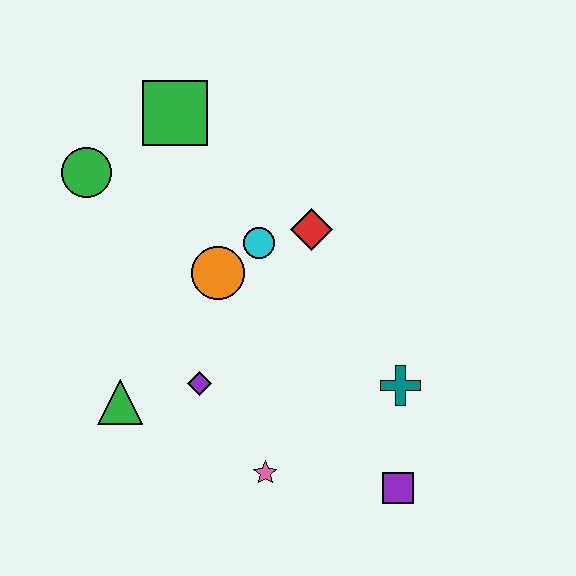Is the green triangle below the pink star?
No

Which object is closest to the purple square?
The teal cross is closest to the purple square.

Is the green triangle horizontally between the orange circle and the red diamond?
No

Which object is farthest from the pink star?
The green square is farthest from the pink star.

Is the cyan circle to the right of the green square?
Yes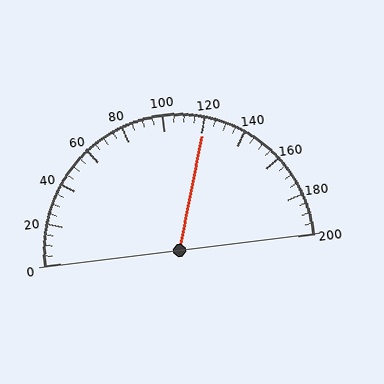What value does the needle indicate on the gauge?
The needle indicates approximately 120.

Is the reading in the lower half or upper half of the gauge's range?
The reading is in the upper half of the range (0 to 200).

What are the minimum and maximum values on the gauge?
The gauge ranges from 0 to 200.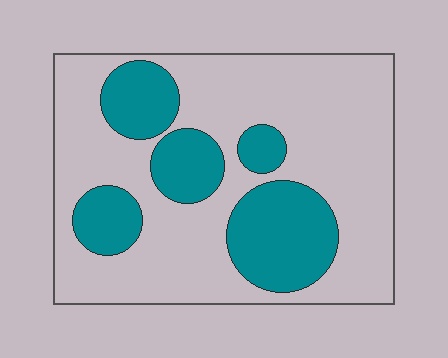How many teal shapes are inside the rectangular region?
5.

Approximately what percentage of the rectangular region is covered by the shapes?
Approximately 30%.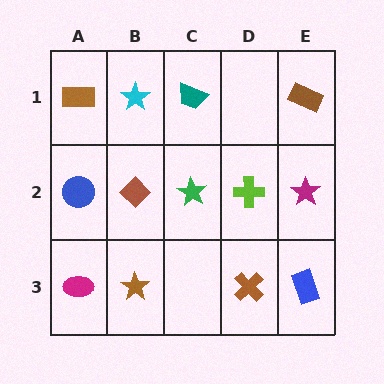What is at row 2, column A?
A blue circle.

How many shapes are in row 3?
4 shapes.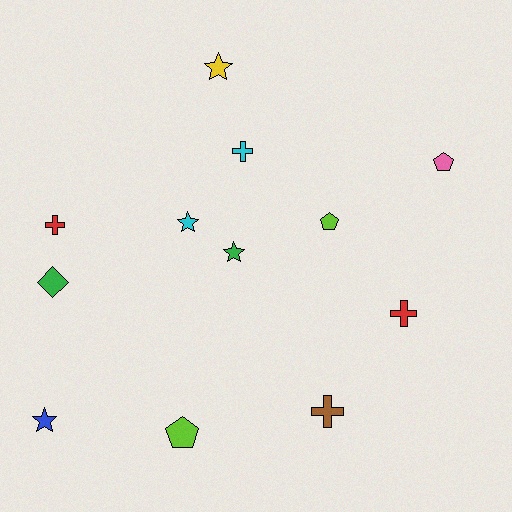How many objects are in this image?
There are 12 objects.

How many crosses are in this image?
There are 4 crosses.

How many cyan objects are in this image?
There are 2 cyan objects.